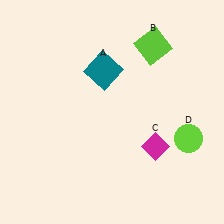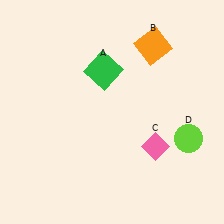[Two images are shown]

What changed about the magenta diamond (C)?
In Image 1, C is magenta. In Image 2, it changed to pink.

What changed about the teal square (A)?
In Image 1, A is teal. In Image 2, it changed to green.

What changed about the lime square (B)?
In Image 1, B is lime. In Image 2, it changed to orange.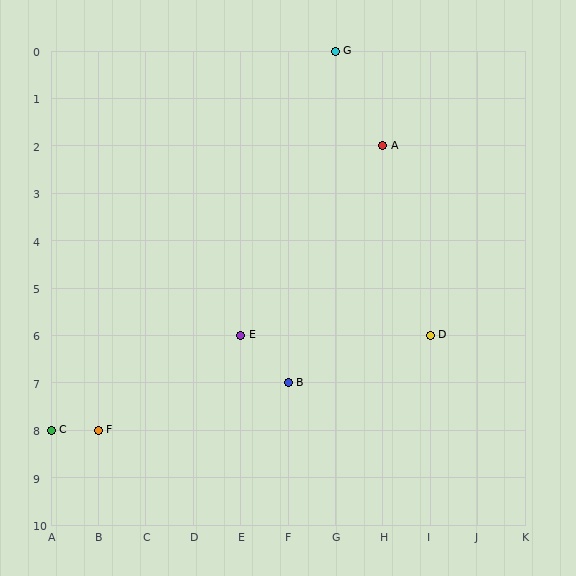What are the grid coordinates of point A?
Point A is at grid coordinates (H, 2).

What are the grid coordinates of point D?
Point D is at grid coordinates (I, 6).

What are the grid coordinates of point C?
Point C is at grid coordinates (A, 8).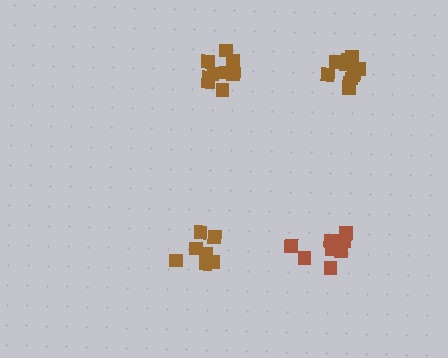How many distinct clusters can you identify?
There are 4 distinct clusters.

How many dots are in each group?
Group 1: 7 dots, Group 2: 11 dots, Group 3: 9 dots, Group 4: 9 dots (36 total).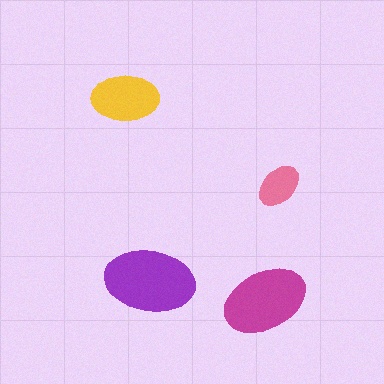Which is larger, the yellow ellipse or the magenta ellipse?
The magenta one.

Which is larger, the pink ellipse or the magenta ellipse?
The magenta one.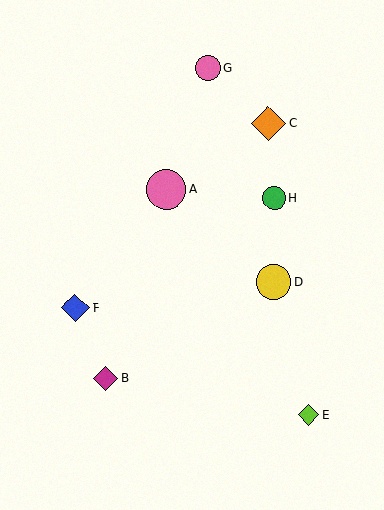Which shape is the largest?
The pink circle (labeled A) is the largest.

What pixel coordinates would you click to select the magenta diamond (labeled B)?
Click at (106, 378) to select the magenta diamond B.